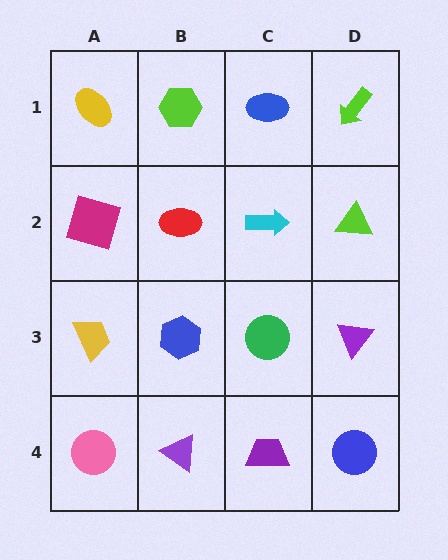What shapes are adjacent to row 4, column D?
A purple triangle (row 3, column D), a purple trapezoid (row 4, column C).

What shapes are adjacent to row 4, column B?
A blue hexagon (row 3, column B), a pink circle (row 4, column A), a purple trapezoid (row 4, column C).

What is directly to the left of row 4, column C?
A purple triangle.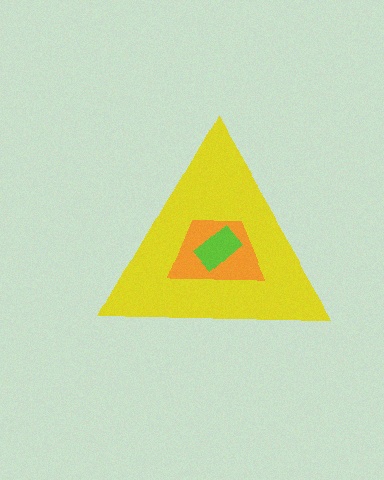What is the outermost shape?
The yellow triangle.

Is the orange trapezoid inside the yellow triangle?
Yes.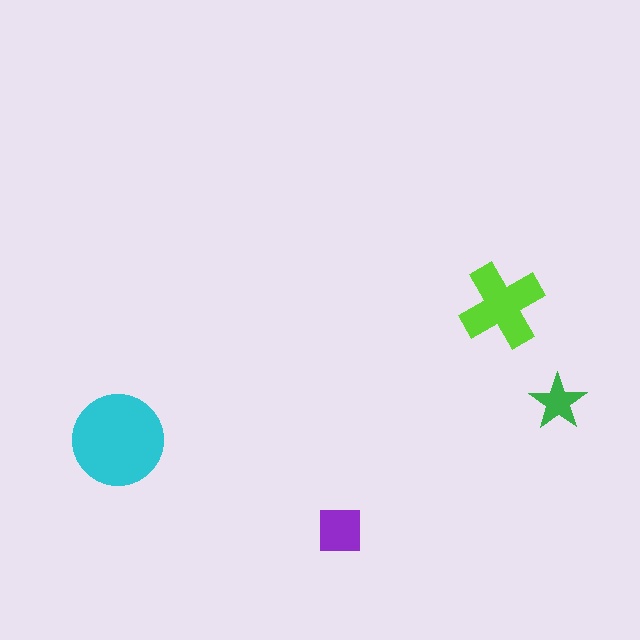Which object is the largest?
The cyan circle.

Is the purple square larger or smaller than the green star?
Larger.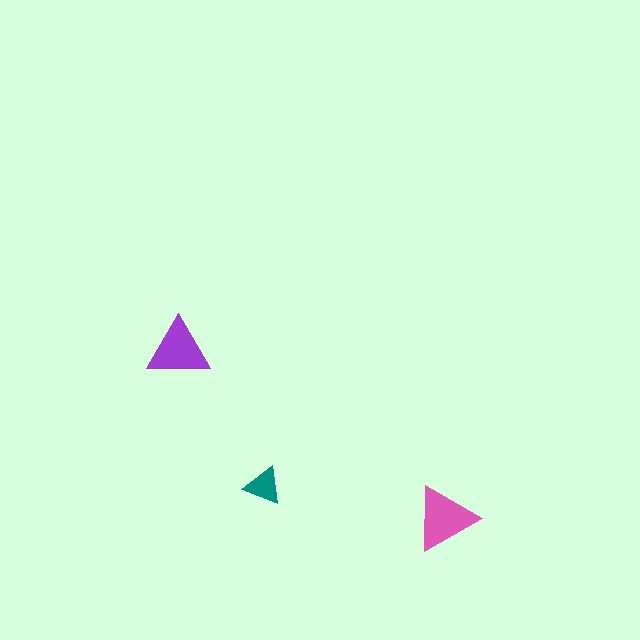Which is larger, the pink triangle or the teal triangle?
The pink one.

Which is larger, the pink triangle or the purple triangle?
The pink one.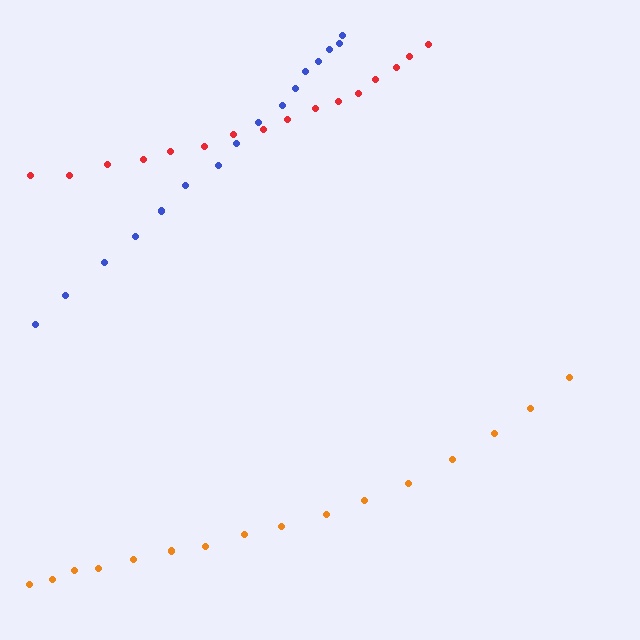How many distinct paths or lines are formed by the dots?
There are 3 distinct paths.